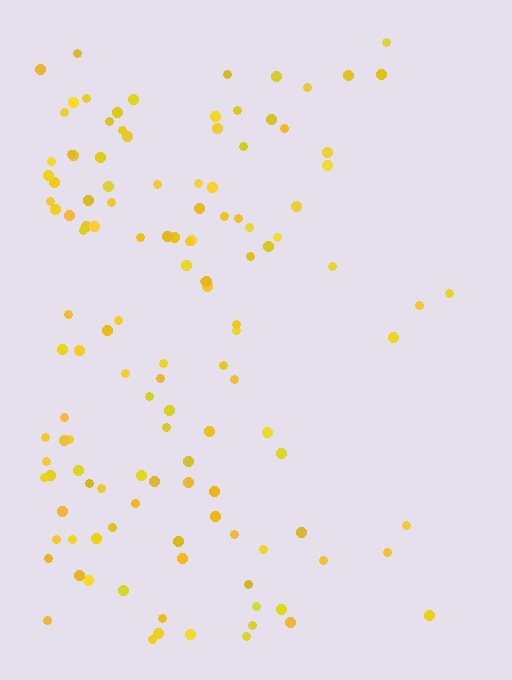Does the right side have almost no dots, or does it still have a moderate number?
Still a moderate number, just noticeably fewer than the left.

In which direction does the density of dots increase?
From right to left, with the left side densest.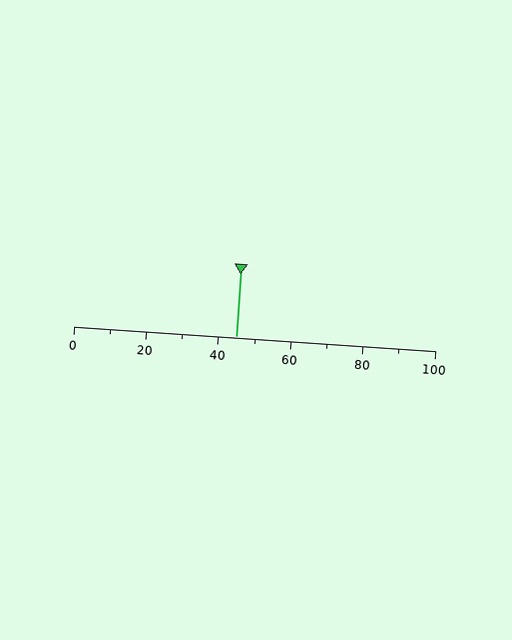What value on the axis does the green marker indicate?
The marker indicates approximately 45.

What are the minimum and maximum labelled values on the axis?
The axis runs from 0 to 100.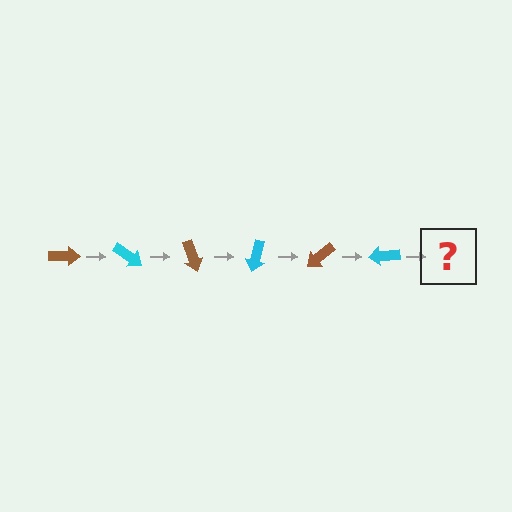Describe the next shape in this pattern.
It should be a brown arrow, rotated 210 degrees from the start.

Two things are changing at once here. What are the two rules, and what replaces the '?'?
The two rules are that it rotates 35 degrees each step and the color cycles through brown and cyan. The '?' should be a brown arrow, rotated 210 degrees from the start.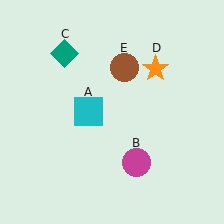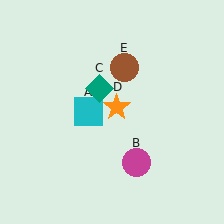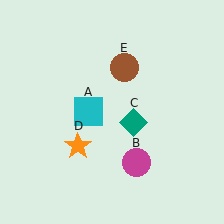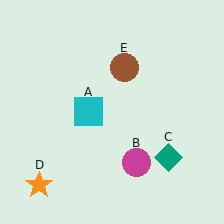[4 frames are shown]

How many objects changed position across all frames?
2 objects changed position: teal diamond (object C), orange star (object D).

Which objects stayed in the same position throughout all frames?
Cyan square (object A) and magenta circle (object B) and brown circle (object E) remained stationary.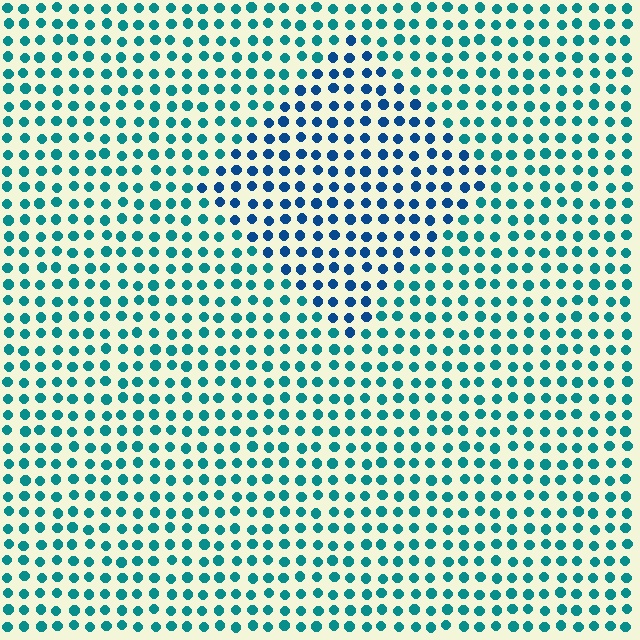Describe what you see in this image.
The image is filled with small teal elements in a uniform arrangement. A diamond-shaped region is visible where the elements are tinted to a slightly different hue, forming a subtle color boundary.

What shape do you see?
I see a diamond.